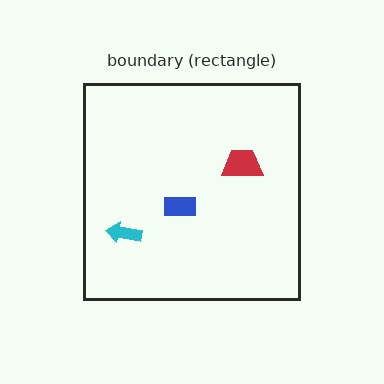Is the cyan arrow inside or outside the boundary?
Inside.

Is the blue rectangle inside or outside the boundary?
Inside.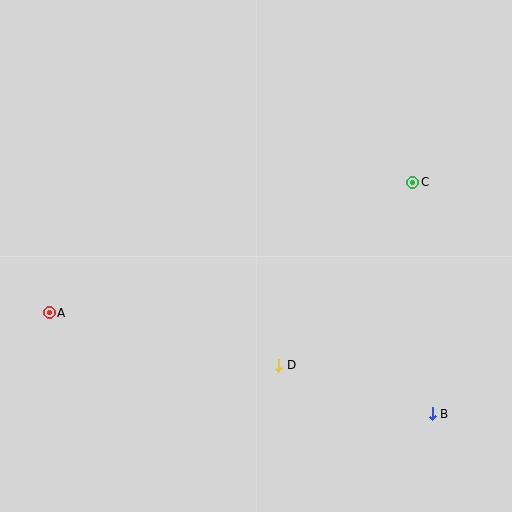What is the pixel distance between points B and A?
The distance between B and A is 396 pixels.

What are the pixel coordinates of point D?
Point D is at (279, 365).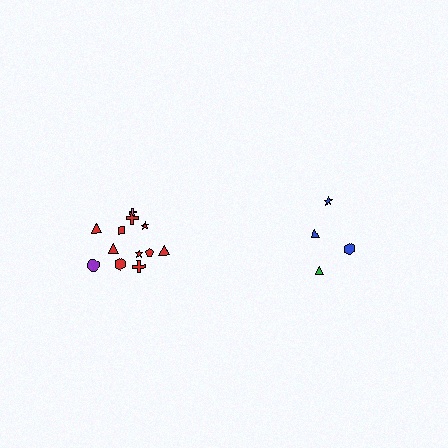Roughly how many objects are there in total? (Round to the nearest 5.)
Roughly 15 objects in total.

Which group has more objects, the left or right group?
The left group.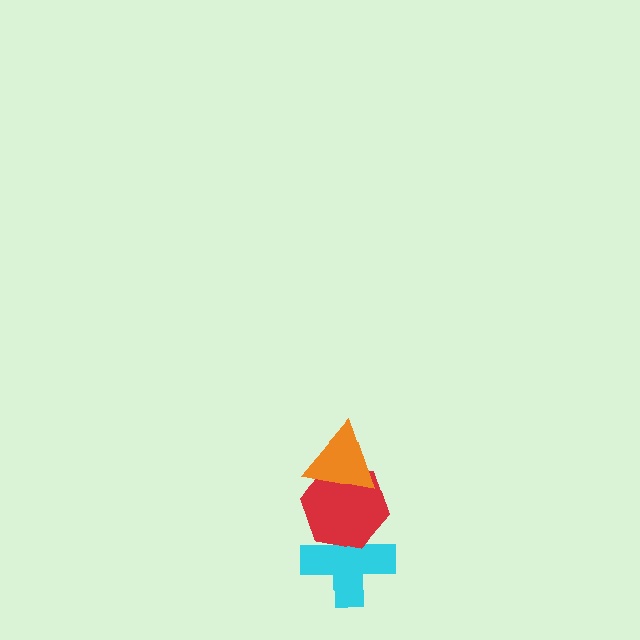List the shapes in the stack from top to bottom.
From top to bottom: the orange triangle, the red hexagon, the cyan cross.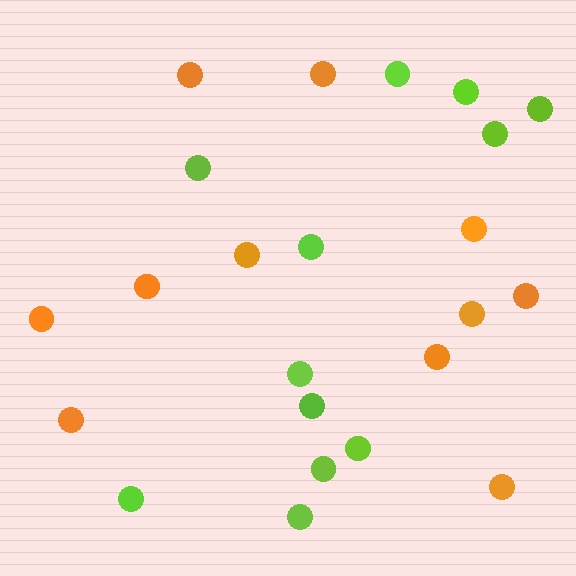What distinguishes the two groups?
There are 2 groups: one group of lime circles (12) and one group of orange circles (11).